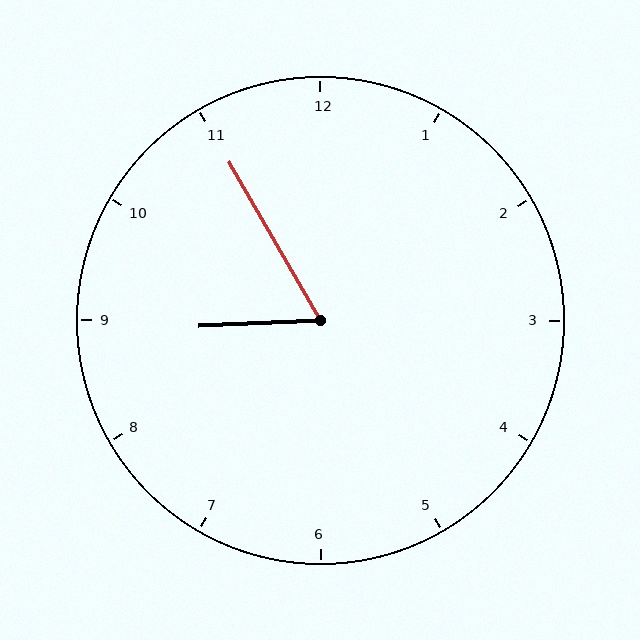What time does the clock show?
8:55.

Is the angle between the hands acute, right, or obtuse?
It is acute.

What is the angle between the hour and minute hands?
Approximately 62 degrees.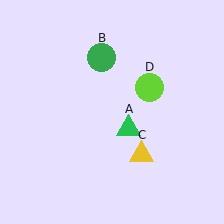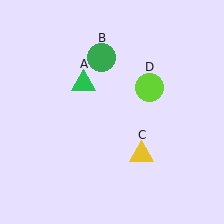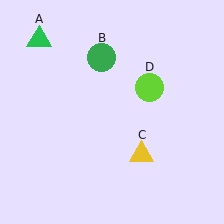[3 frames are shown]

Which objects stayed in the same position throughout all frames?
Green circle (object B) and yellow triangle (object C) and lime circle (object D) remained stationary.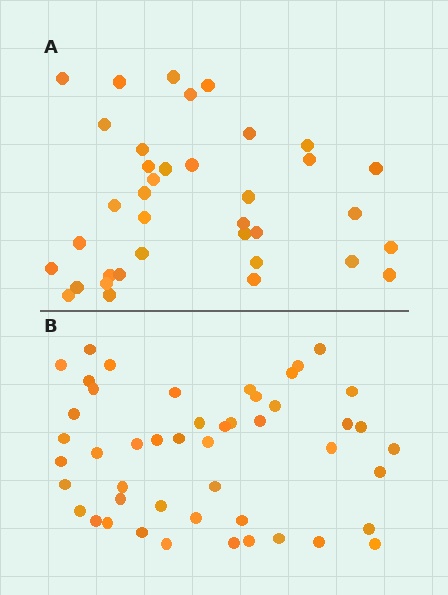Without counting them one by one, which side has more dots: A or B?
Region B (the bottom region) has more dots.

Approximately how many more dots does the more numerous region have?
Region B has roughly 12 or so more dots than region A.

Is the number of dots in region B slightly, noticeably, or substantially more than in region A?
Region B has noticeably more, but not dramatically so. The ratio is roughly 1.3 to 1.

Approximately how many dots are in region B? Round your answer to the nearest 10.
About 50 dots. (The exact count is 48, which rounds to 50.)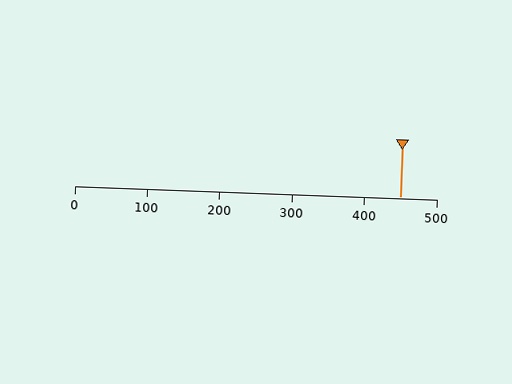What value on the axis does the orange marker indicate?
The marker indicates approximately 450.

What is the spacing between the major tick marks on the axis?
The major ticks are spaced 100 apart.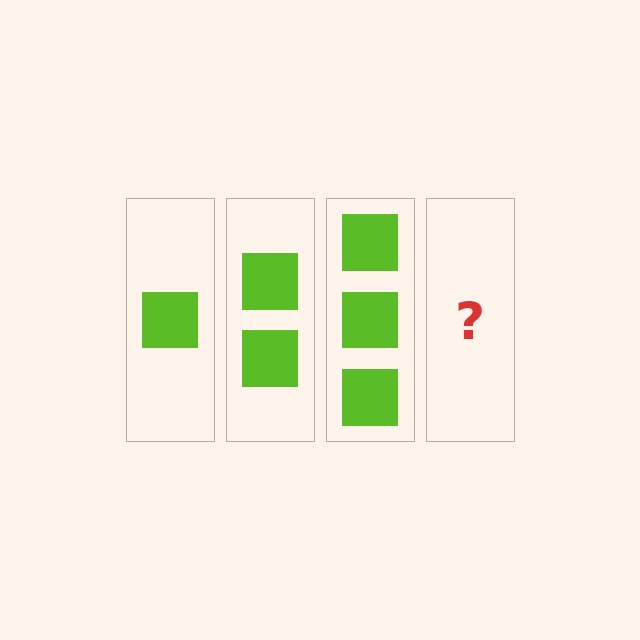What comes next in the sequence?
The next element should be 4 squares.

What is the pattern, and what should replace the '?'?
The pattern is that each step adds one more square. The '?' should be 4 squares.